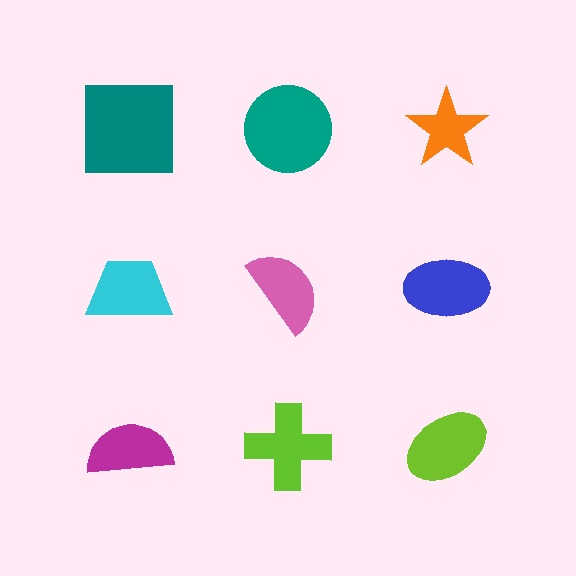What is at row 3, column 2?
A lime cross.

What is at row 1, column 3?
An orange star.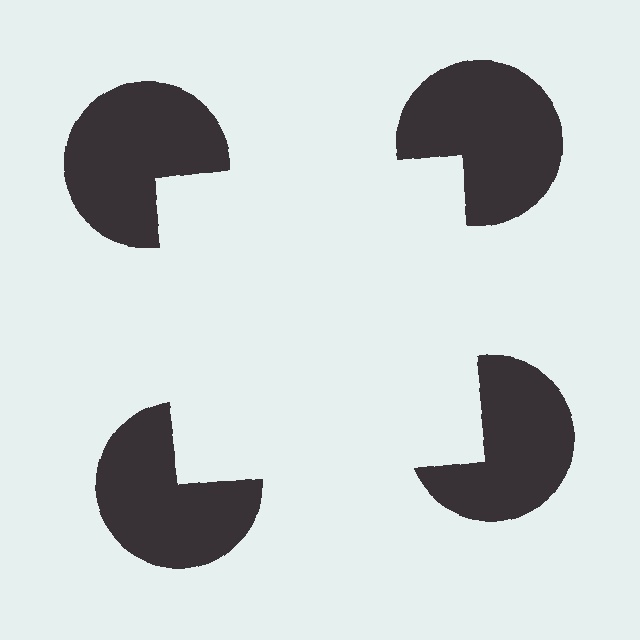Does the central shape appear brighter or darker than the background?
It typically appears slightly brighter than the background, even though no actual brightness change is drawn.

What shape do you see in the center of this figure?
An illusory square — its edges are inferred from the aligned wedge cuts in the pac-man discs, not physically drawn.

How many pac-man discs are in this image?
There are 4 — one at each vertex of the illusory square.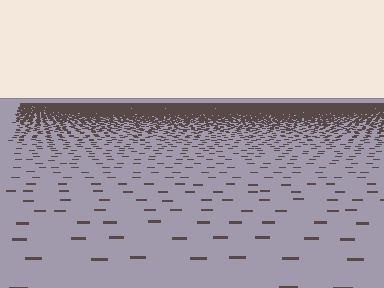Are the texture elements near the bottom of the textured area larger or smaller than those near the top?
Larger. Near the bottom, elements are closer to the viewer and appear at a bigger on-screen size.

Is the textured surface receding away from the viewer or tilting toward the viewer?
The surface is receding away from the viewer. Texture elements get smaller and denser toward the top.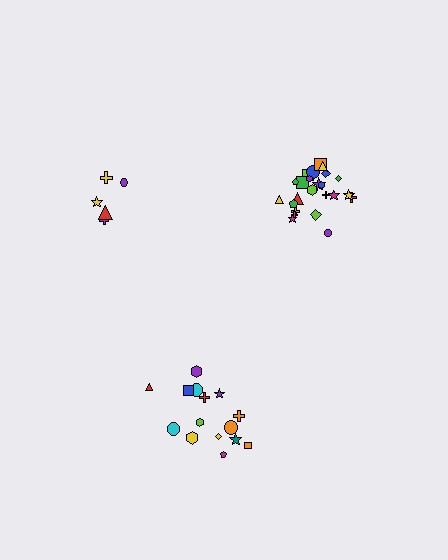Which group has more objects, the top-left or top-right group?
The top-right group.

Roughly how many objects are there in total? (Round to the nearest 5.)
Roughly 45 objects in total.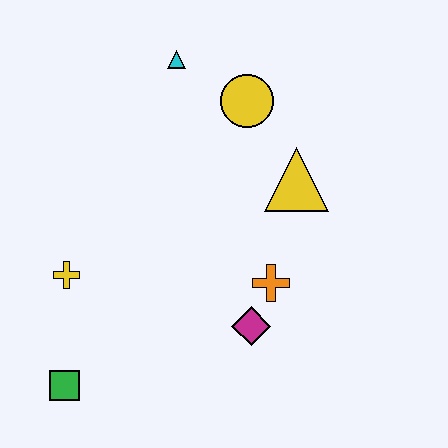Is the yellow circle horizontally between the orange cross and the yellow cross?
Yes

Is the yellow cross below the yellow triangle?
Yes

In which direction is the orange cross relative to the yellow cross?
The orange cross is to the right of the yellow cross.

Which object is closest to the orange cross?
The magenta diamond is closest to the orange cross.